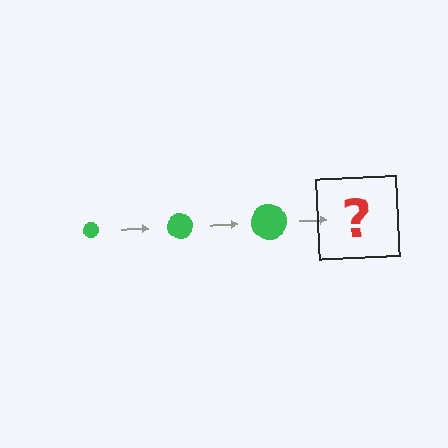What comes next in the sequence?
The next element should be a green circle, larger than the previous one.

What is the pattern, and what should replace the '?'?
The pattern is that the circle gets progressively larger each step. The '?' should be a green circle, larger than the previous one.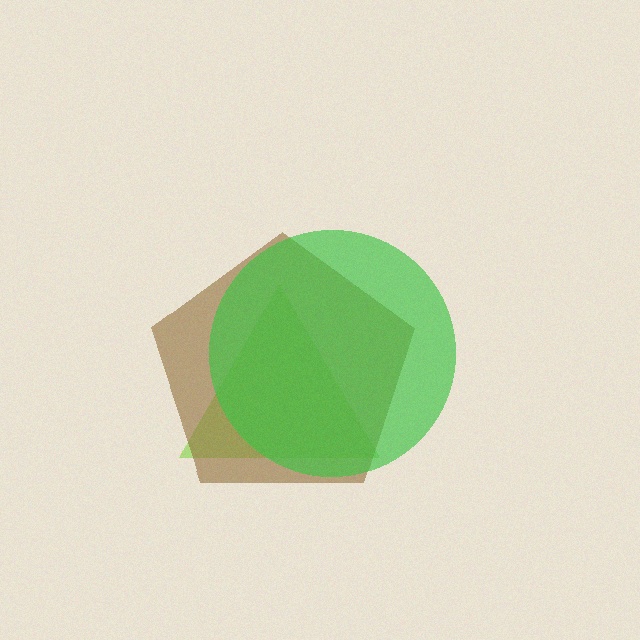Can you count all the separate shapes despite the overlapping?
Yes, there are 3 separate shapes.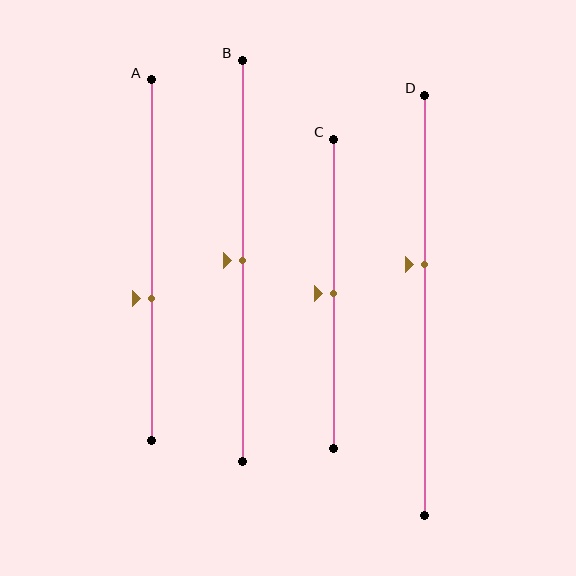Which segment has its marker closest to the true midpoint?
Segment B has its marker closest to the true midpoint.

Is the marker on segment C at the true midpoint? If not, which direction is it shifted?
Yes, the marker on segment C is at the true midpoint.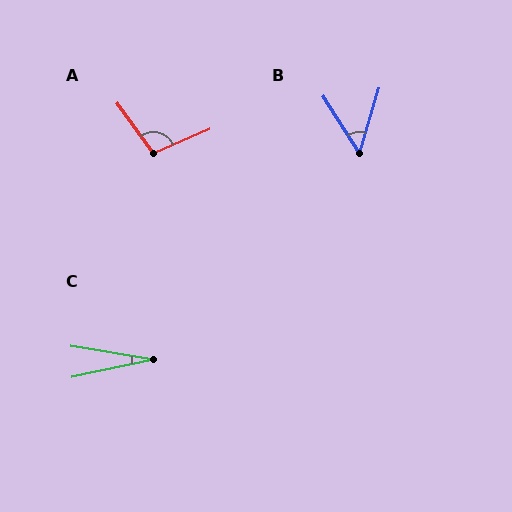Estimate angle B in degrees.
Approximately 49 degrees.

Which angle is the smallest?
C, at approximately 21 degrees.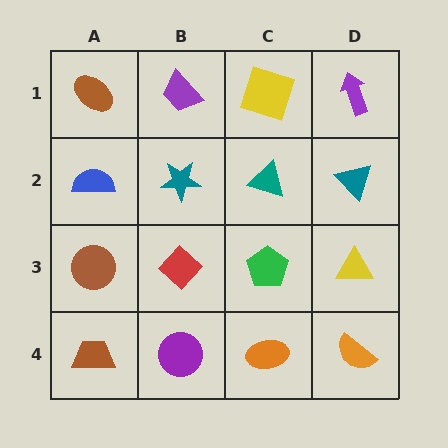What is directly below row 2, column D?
A yellow triangle.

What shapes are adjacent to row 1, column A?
A blue semicircle (row 2, column A), a purple trapezoid (row 1, column B).